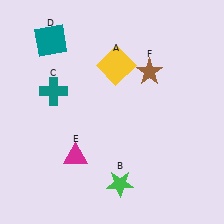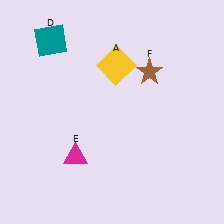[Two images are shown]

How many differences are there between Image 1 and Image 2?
There are 2 differences between the two images.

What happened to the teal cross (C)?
The teal cross (C) was removed in Image 2. It was in the top-left area of Image 1.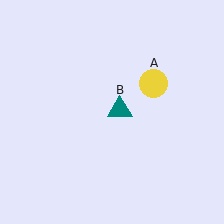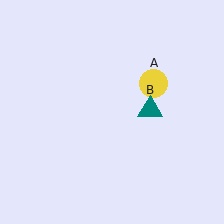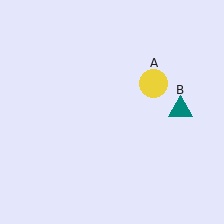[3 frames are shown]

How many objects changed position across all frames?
1 object changed position: teal triangle (object B).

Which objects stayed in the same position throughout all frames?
Yellow circle (object A) remained stationary.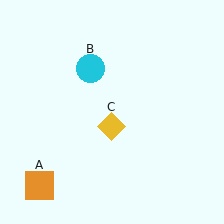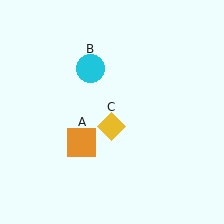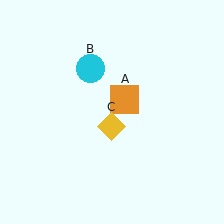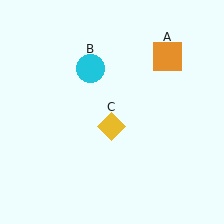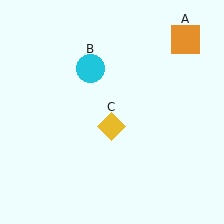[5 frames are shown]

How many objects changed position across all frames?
1 object changed position: orange square (object A).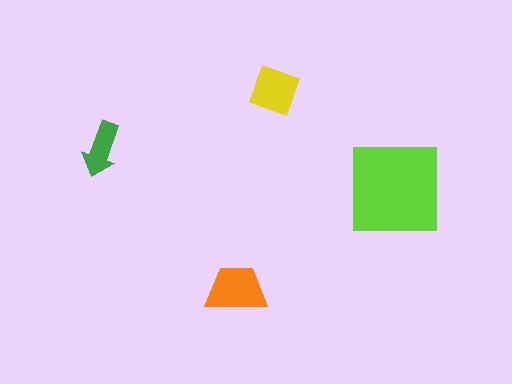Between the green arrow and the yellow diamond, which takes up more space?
The yellow diamond.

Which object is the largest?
The lime square.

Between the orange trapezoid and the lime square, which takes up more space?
The lime square.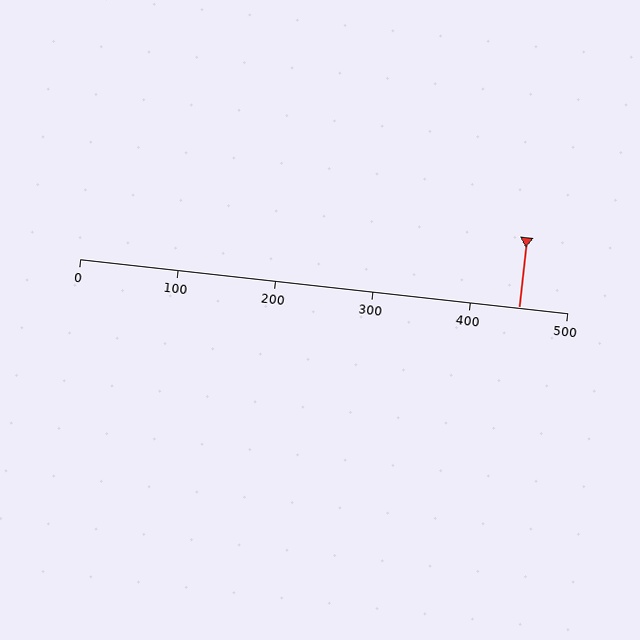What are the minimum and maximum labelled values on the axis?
The axis runs from 0 to 500.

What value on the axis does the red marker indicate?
The marker indicates approximately 450.